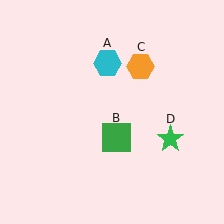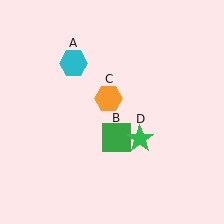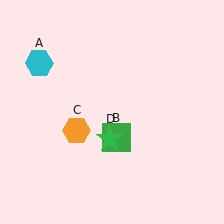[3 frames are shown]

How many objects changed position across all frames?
3 objects changed position: cyan hexagon (object A), orange hexagon (object C), green star (object D).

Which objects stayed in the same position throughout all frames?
Green square (object B) remained stationary.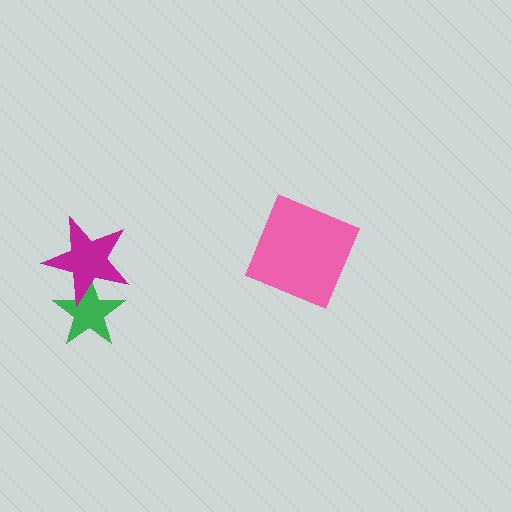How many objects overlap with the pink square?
0 objects overlap with the pink square.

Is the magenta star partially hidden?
No, no other shape covers it.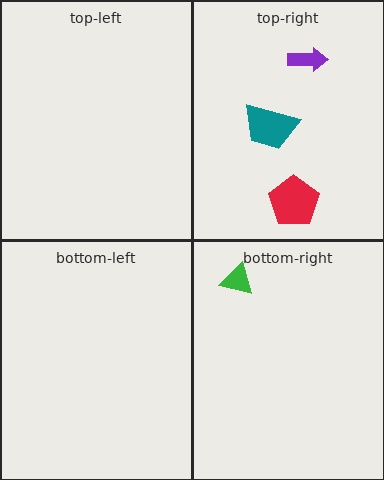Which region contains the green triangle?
The bottom-right region.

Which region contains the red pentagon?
The top-right region.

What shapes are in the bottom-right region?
The green triangle.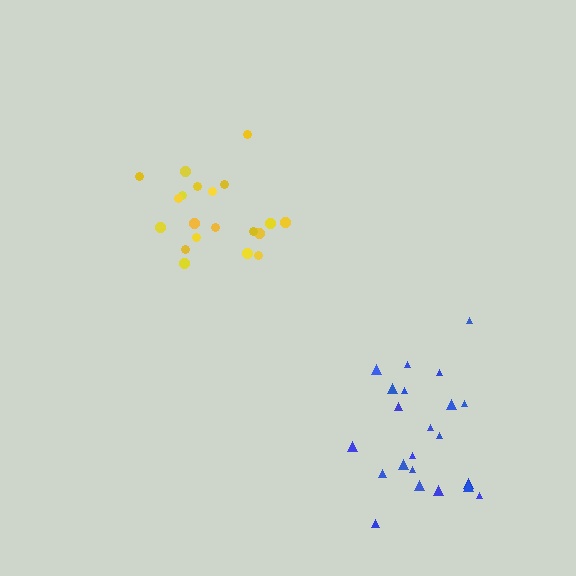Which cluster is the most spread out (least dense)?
Blue.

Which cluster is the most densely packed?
Yellow.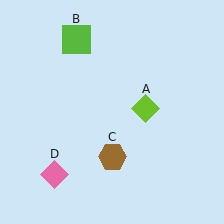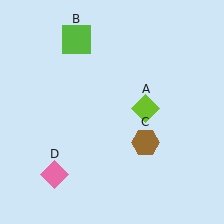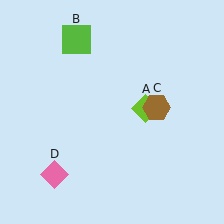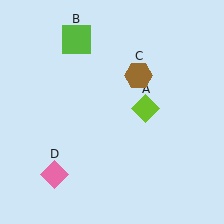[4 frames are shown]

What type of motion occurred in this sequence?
The brown hexagon (object C) rotated counterclockwise around the center of the scene.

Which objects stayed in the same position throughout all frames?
Lime diamond (object A) and lime square (object B) and pink diamond (object D) remained stationary.